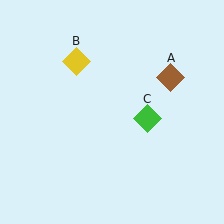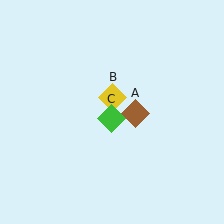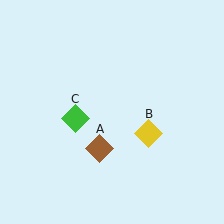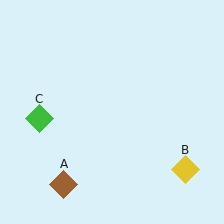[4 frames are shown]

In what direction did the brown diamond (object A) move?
The brown diamond (object A) moved down and to the left.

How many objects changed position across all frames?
3 objects changed position: brown diamond (object A), yellow diamond (object B), green diamond (object C).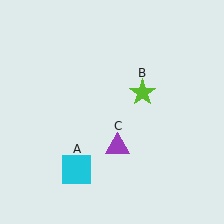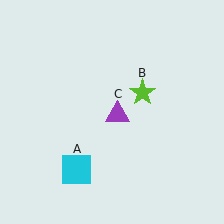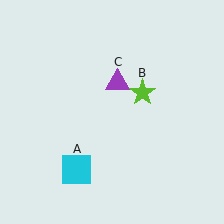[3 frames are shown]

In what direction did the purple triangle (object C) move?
The purple triangle (object C) moved up.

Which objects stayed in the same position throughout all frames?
Cyan square (object A) and lime star (object B) remained stationary.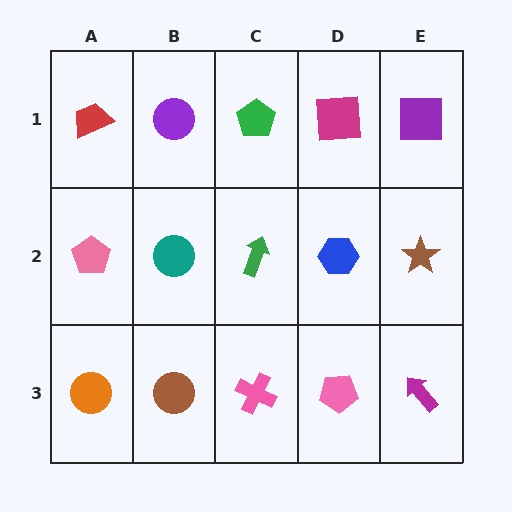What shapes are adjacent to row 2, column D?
A magenta square (row 1, column D), a pink pentagon (row 3, column D), a green arrow (row 2, column C), a brown star (row 2, column E).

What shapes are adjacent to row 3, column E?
A brown star (row 2, column E), a pink pentagon (row 3, column D).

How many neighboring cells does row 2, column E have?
3.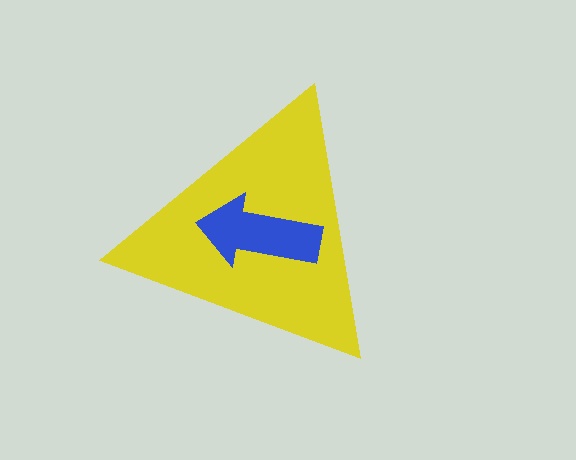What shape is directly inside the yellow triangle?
The blue arrow.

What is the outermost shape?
The yellow triangle.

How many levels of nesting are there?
2.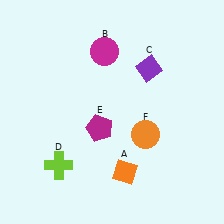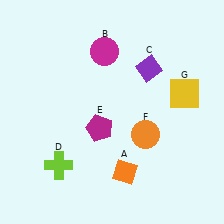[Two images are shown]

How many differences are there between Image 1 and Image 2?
There is 1 difference between the two images.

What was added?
A yellow square (G) was added in Image 2.